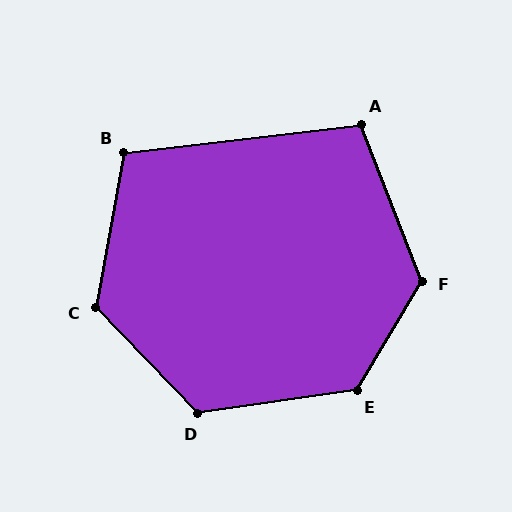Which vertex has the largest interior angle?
E, at approximately 129 degrees.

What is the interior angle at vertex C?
Approximately 126 degrees (obtuse).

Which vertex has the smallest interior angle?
A, at approximately 105 degrees.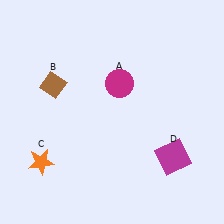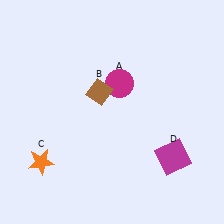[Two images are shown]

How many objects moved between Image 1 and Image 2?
1 object moved between the two images.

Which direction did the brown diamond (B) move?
The brown diamond (B) moved right.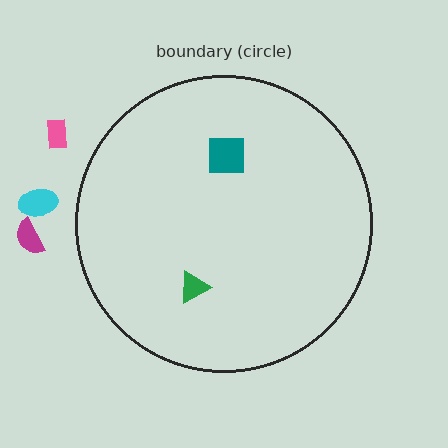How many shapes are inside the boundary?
2 inside, 3 outside.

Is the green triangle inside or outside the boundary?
Inside.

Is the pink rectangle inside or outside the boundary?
Outside.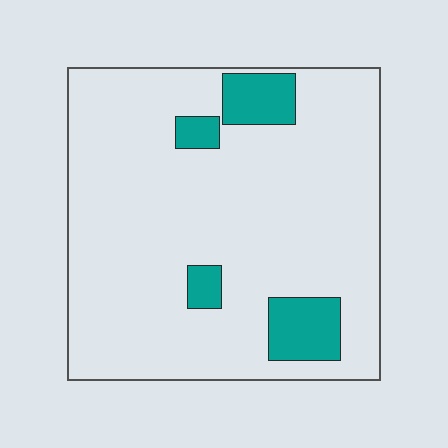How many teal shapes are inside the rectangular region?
4.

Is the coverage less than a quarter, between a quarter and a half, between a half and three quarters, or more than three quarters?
Less than a quarter.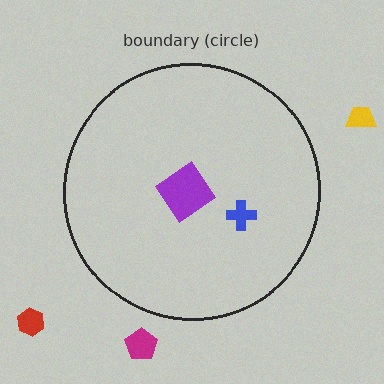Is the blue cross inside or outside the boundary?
Inside.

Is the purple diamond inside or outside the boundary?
Inside.